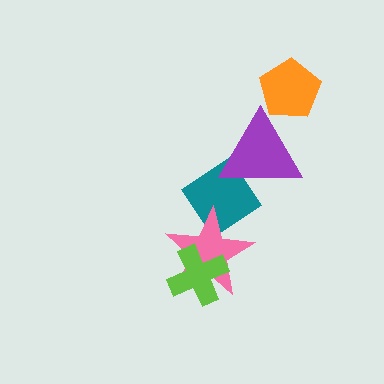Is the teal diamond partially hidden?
Yes, it is partially covered by another shape.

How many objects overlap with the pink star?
2 objects overlap with the pink star.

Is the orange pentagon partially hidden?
Yes, it is partially covered by another shape.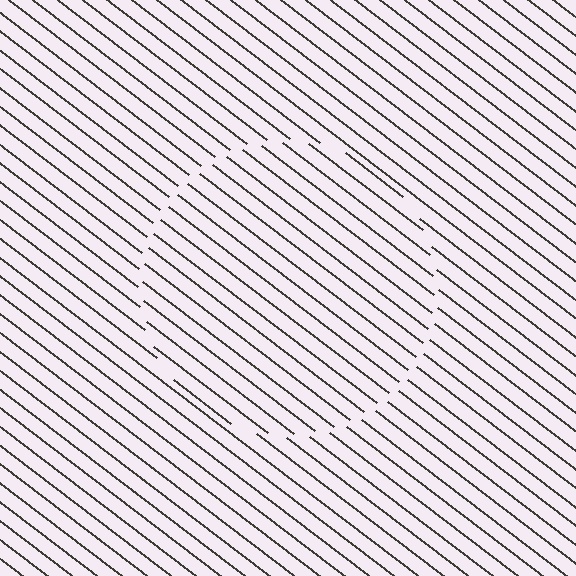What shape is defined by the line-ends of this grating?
An illusory circle. The interior of the shape contains the same grating, shifted by half a period — the contour is defined by the phase discontinuity where line-ends from the inner and outer gratings abut.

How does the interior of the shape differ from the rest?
The interior of the shape contains the same grating, shifted by half a period — the contour is defined by the phase discontinuity where line-ends from the inner and outer gratings abut.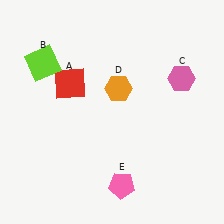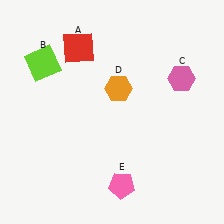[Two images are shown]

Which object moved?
The red square (A) moved up.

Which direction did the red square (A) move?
The red square (A) moved up.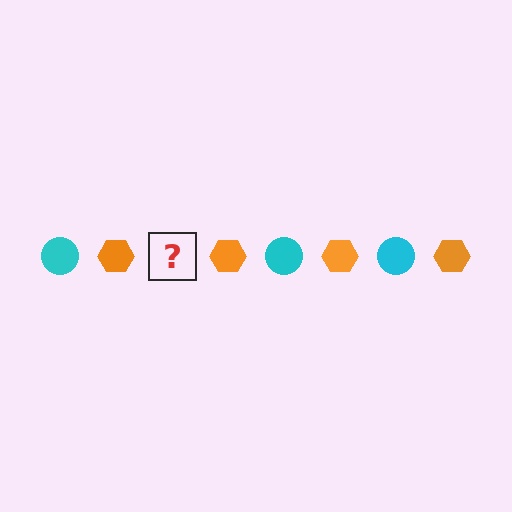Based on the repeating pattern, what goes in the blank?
The blank should be a cyan circle.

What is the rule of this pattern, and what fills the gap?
The rule is that the pattern alternates between cyan circle and orange hexagon. The gap should be filled with a cyan circle.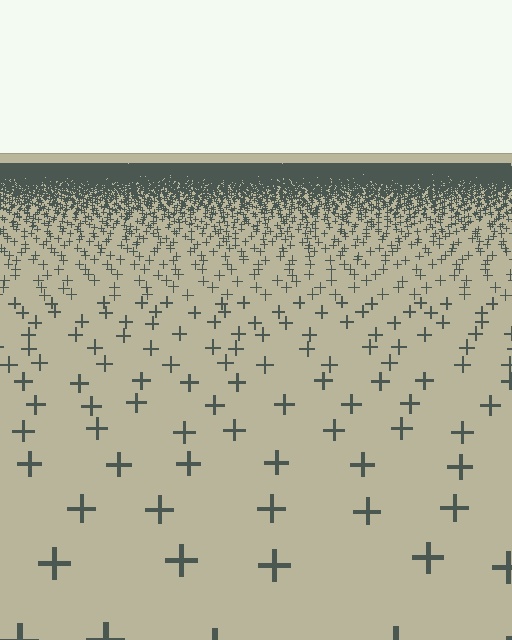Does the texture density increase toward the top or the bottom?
Density increases toward the top.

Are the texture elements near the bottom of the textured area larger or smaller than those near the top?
Larger. Near the bottom, elements are closer to the viewer and appear at a bigger on-screen size.